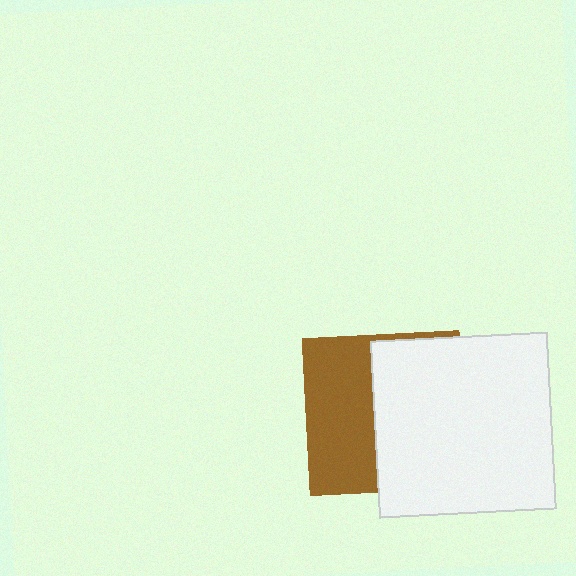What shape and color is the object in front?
The object in front is a white square.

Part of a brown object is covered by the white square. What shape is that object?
It is a square.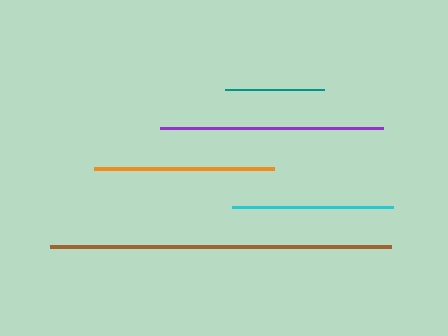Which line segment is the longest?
The brown line is the longest at approximately 340 pixels.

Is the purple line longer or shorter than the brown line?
The brown line is longer than the purple line.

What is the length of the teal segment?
The teal segment is approximately 99 pixels long.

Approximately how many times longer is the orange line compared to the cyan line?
The orange line is approximately 1.1 times the length of the cyan line.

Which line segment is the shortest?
The teal line is the shortest at approximately 99 pixels.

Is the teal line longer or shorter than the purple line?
The purple line is longer than the teal line.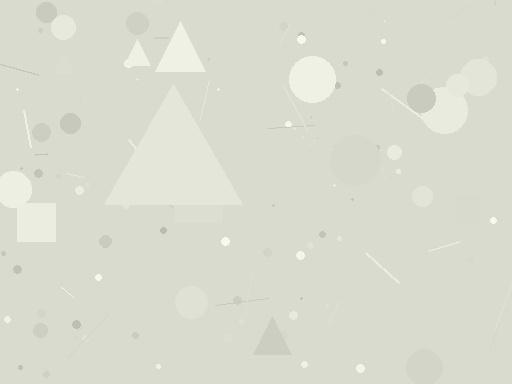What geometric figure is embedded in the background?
A triangle is embedded in the background.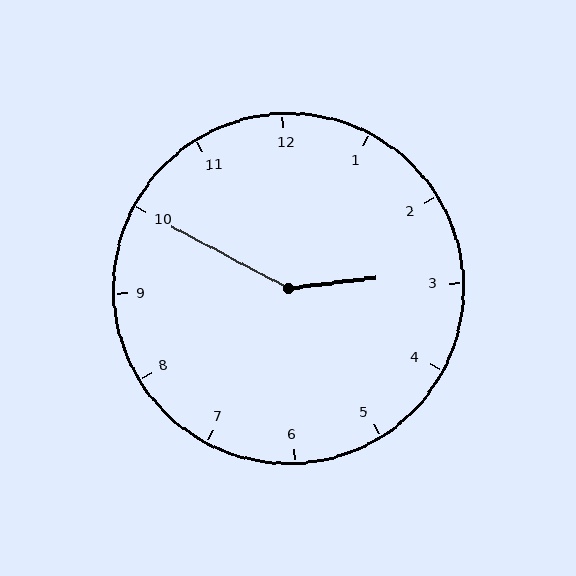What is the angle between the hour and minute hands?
Approximately 145 degrees.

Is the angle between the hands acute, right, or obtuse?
It is obtuse.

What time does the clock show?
2:50.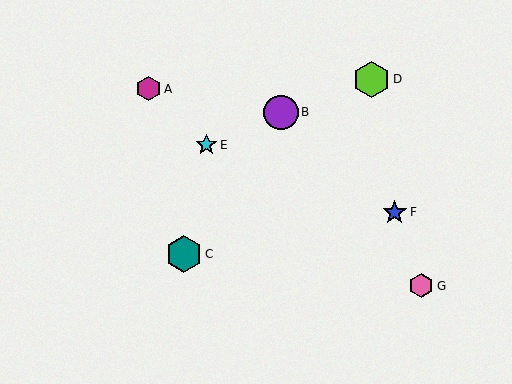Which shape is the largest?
The teal hexagon (labeled C) is the largest.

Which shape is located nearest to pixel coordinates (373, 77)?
The lime hexagon (labeled D) at (372, 79) is nearest to that location.